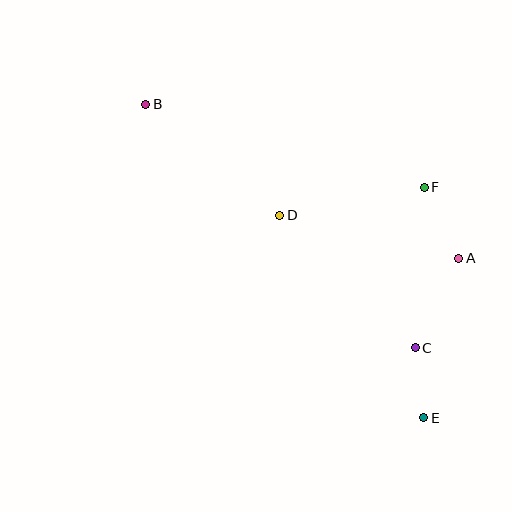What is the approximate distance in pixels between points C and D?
The distance between C and D is approximately 189 pixels.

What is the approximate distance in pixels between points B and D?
The distance between B and D is approximately 174 pixels.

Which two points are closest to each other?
Points C and E are closest to each other.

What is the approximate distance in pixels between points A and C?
The distance between A and C is approximately 99 pixels.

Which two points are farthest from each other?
Points B and E are farthest from each other.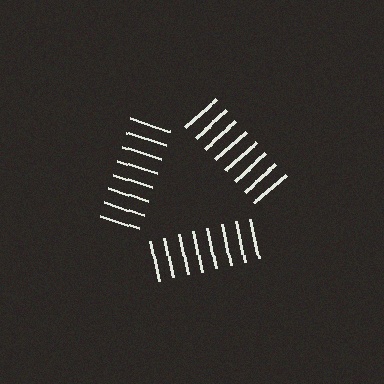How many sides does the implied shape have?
3 sides — the line-ends trace a triangle.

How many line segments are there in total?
24 — 8 along each of the 3 edges.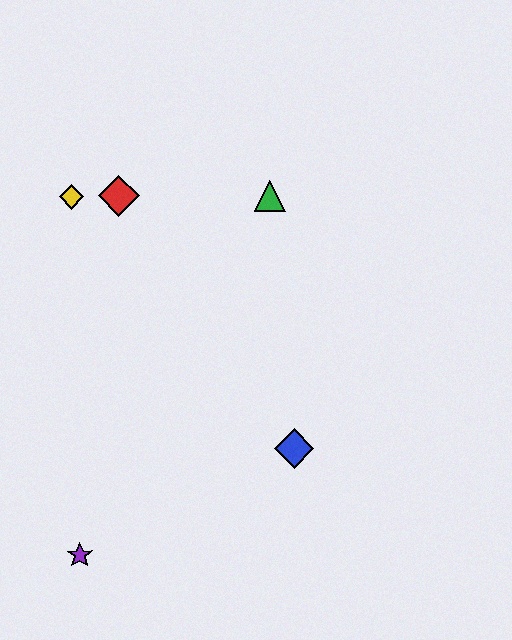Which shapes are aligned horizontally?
The red diamond, the green triangle, the yellow diamond are aligned horizontally.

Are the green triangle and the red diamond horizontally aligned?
Yes, both are at y≈196.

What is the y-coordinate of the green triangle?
The green triangle is at y≈196.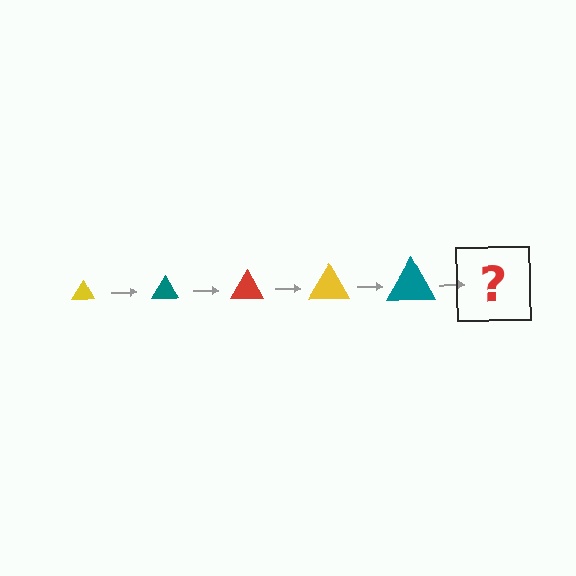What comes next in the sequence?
The next element should be a red triangle, larger than the previous one.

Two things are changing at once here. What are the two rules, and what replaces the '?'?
The two rules are that the triangle grows larger each step and the color cycles through yellow, teal, and red. The '?' should be a red triangle, larger than the previous one.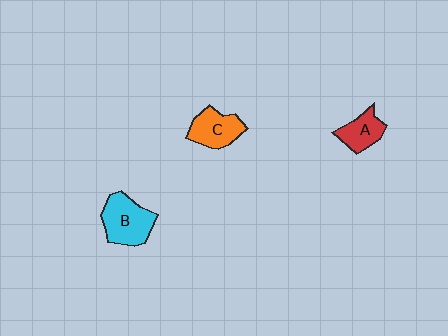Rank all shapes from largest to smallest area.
From largest to smallest: B (cyan), C (orange), A (red).